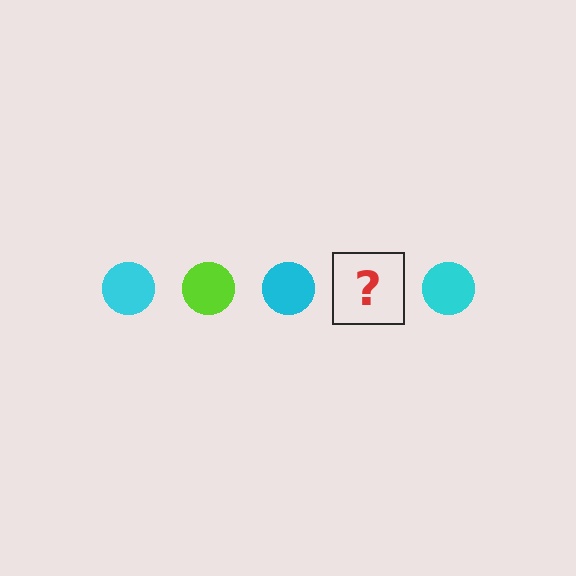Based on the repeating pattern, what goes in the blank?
The blank should be a lime circle.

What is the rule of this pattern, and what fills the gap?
The rule is that the pattern cycles through cyan, lime circles. The gap should be filled with a lime circle.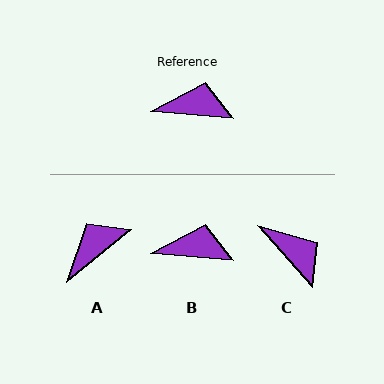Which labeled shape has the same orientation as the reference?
B.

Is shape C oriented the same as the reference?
No, it is off by about 43 degrees.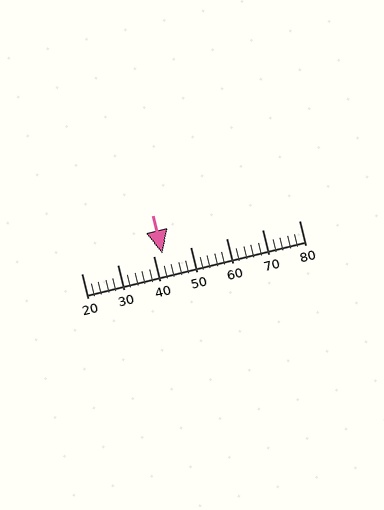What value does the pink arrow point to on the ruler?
The pink arrow points to approximately 42.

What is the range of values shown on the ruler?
The ruler shows values from 20 to 80.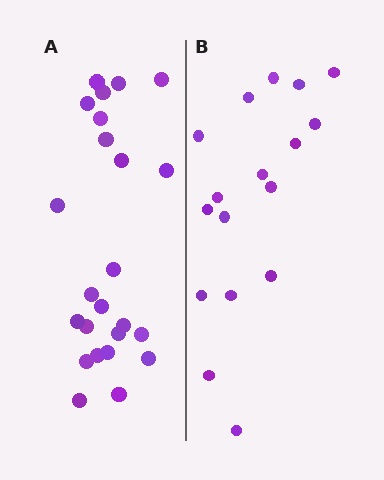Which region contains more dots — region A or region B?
Region A (the left region) has more dots.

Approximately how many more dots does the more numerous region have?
Region A has roughly 8 or so more dots than region B.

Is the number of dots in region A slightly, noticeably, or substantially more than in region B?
Region A has noticeably more, but not dramatically so. The ratio is roughly 1.4 to 1.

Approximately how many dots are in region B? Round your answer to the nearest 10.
About 20 dots. (The exact count is 17, which rounds to 20.)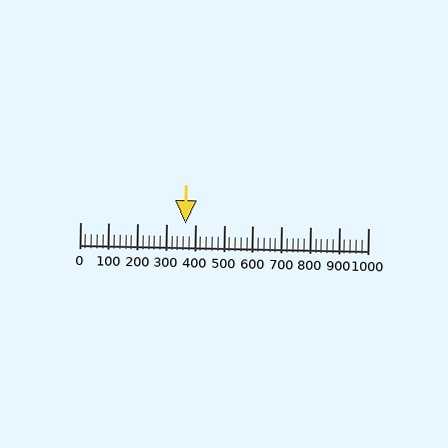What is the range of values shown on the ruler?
The ruler shows values from 0 to 1000.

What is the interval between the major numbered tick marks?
The major tick marks are spaced 100 units apart.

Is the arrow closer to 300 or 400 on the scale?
The arrow is closer to 400.